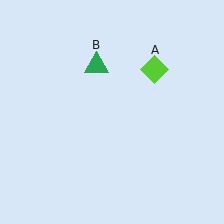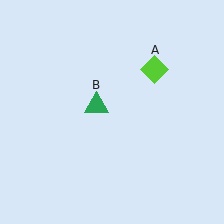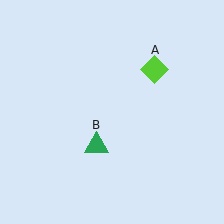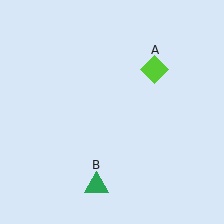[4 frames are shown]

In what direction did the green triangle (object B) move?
The green triangle (object B) moved down.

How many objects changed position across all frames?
1 object changed position: green triangle (object B).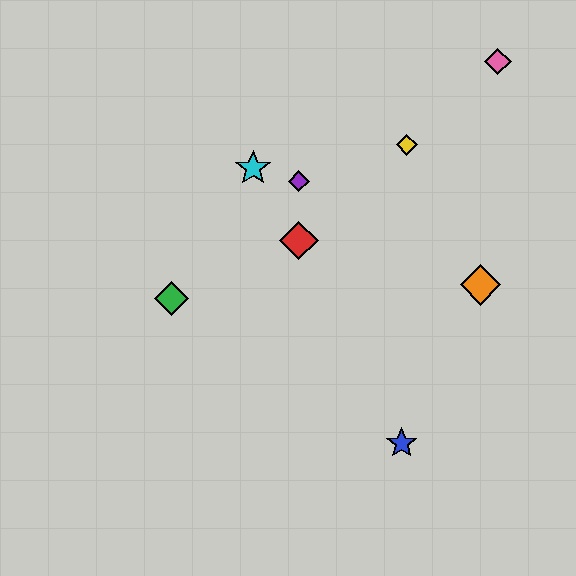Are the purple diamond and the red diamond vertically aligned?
Yes, both are at x≈299.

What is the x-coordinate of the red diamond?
The red diamond is at x≈299.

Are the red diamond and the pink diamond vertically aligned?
No, the red diamond is at x≈299 and the pink diamond is at x≈498.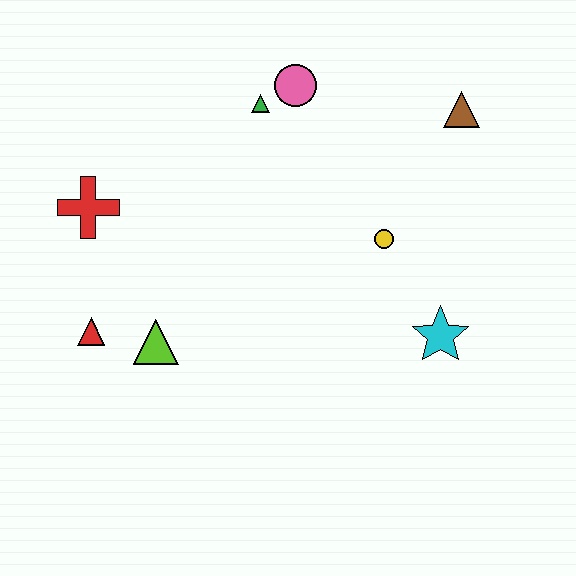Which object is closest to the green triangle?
The pink circle is closest to the green triangle.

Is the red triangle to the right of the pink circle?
No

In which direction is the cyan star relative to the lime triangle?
The cyan star is to the right of the lime triangle.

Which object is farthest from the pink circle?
The red triangle is farthest from the pink circle.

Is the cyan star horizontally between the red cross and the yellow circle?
No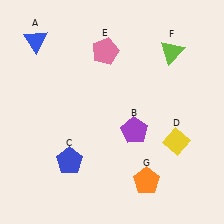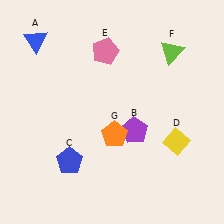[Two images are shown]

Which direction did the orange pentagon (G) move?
The orange pentagon (G) moved up.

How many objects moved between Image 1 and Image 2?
1 object moved between the two images.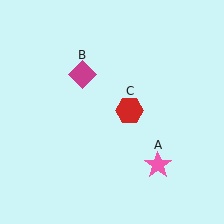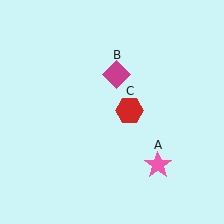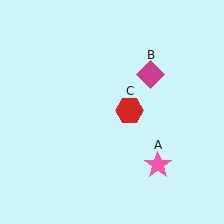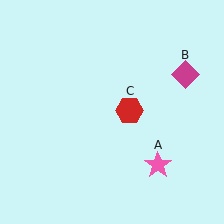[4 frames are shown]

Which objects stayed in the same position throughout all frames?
Pink star (object A) and red hexagon (object C) remained stationary.